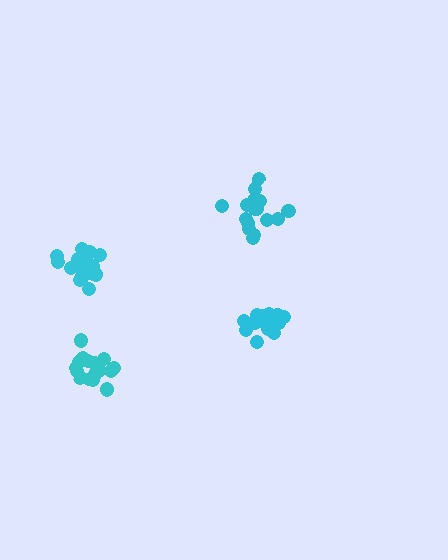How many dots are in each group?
Group 1: 21 dots, Group 2: 17 dots, Group 3: 19 dots, Group 4: 16 dots (73 total).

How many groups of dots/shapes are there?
There are 4 groups.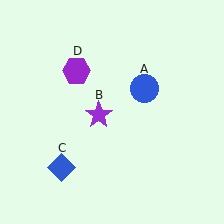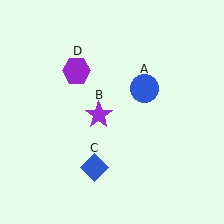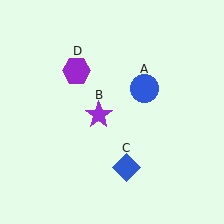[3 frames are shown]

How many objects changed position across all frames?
1 object changed position: blue diamond (object C).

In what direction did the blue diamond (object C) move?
The blue diamond (object C) moved right.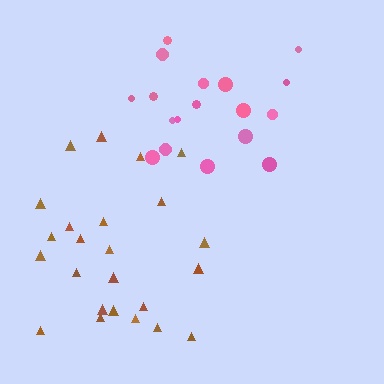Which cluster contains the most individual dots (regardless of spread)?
Brown (24).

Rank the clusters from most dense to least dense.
pink, brown.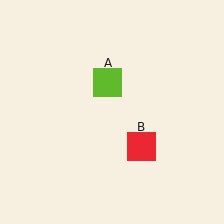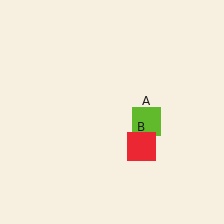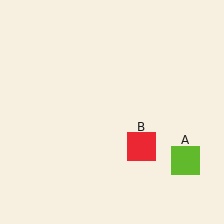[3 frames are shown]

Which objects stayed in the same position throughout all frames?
Red square (object B) remained stationary.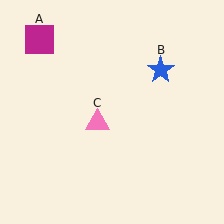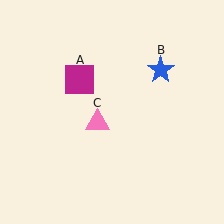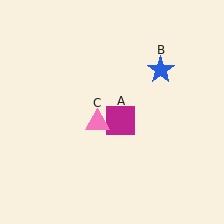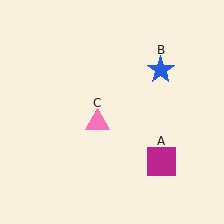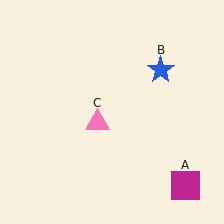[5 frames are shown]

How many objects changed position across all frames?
1 object changed position: magenta square (object A).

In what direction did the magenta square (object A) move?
The magenta square (object A) moved down and to the right.